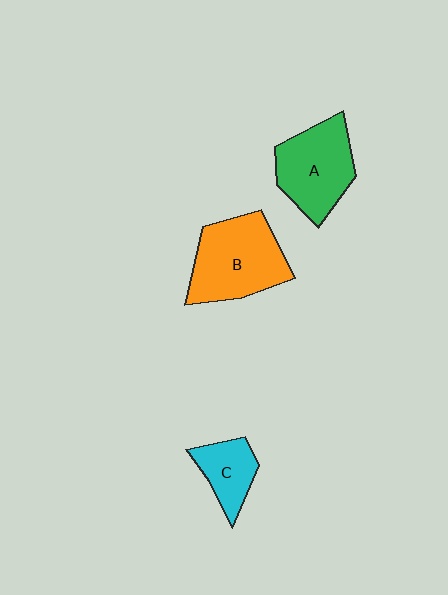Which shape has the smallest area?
Shape C (cyan).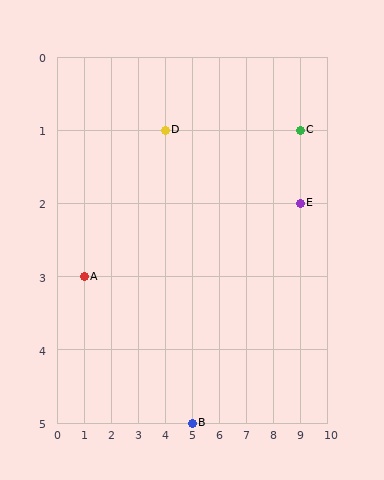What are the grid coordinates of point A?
Point A is at grid coordinates (1, 3).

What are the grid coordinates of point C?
Point C is at grid coordinates (9, 1).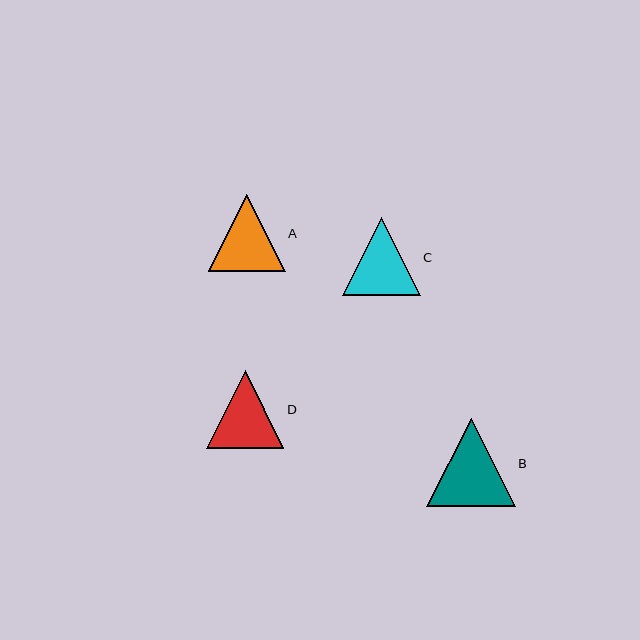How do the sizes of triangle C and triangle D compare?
Triangle C and triangle D are approximately the same size.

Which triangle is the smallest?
Triangle A is the smallest with a size of approximately 77 pixels.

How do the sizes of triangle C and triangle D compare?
Triangle C and triangle D are approximately the same size.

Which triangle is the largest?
Triangle B is the largest with a size of approximately 89 pixels.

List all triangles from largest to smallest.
From largest to smallest: B, C, D, A.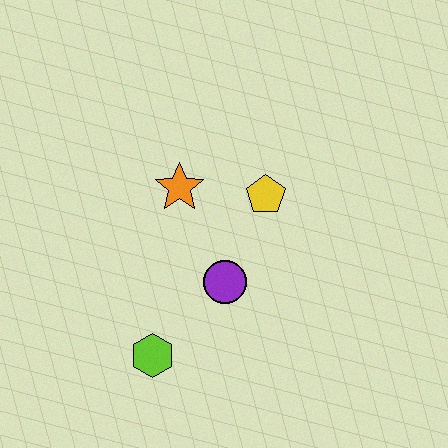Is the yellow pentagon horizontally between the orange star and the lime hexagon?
No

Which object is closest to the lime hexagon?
The purple circle is closest to the lime hexagon.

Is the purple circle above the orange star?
No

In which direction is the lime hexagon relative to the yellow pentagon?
The lime hexagon is below the yellow pentagon.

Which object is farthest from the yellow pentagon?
The lime hexagon is farthest from the yellow pentagon.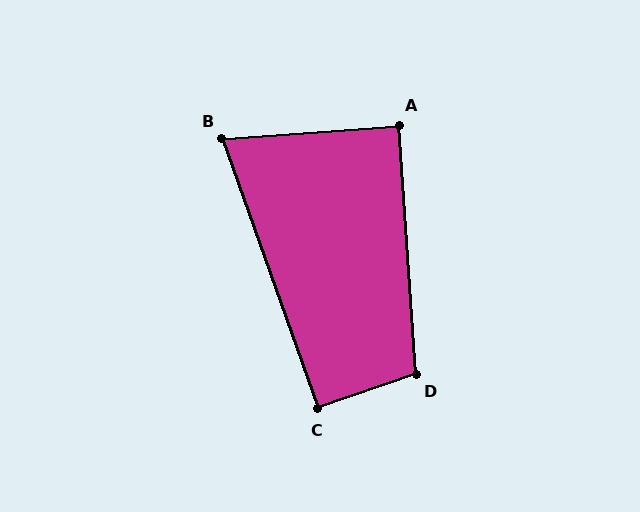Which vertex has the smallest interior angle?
B, at approximately 75 degrees.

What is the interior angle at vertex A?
Approximately 90 degrees (approximately right).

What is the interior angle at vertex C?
Approximately 90 degrees (approximately right).